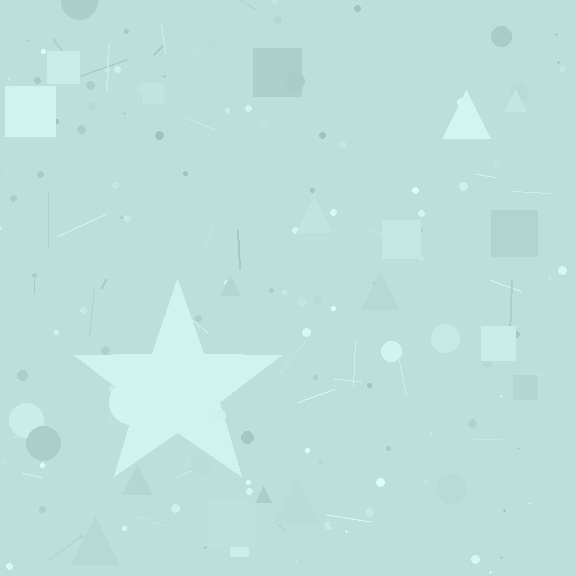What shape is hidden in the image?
A star is hidden in the image.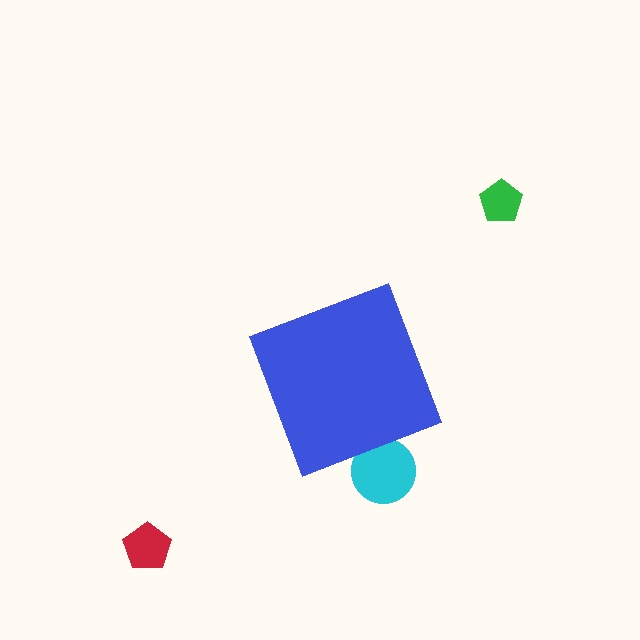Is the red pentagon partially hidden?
No, the red pentagon is fully visible.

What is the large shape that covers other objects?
A blue diamond.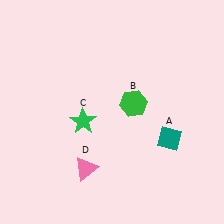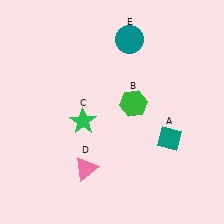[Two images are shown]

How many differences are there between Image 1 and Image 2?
There is 1 difference between the two images.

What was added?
A teal circle (E) was added in Image 2.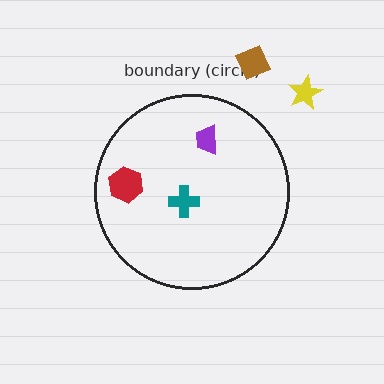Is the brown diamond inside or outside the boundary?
Outside.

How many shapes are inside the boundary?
3 inside, 2 outside.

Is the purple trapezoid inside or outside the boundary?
Inside.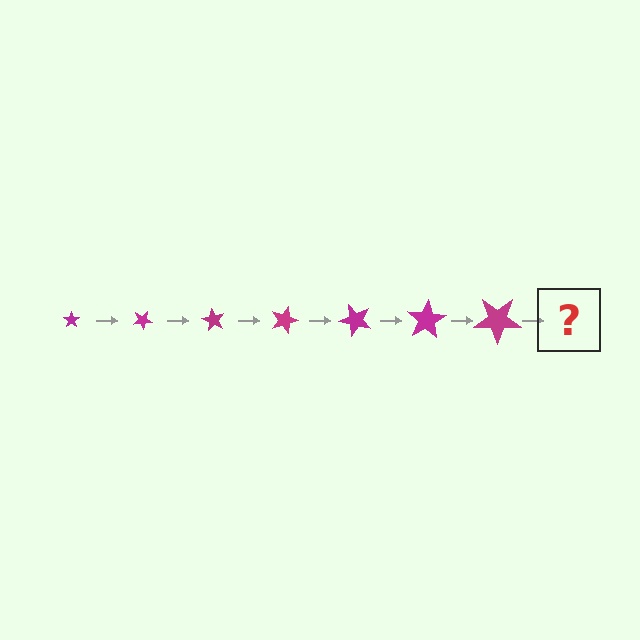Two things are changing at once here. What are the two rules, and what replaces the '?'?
The two rules are that the star grows larger each step and it rotates 30 degrees each step. The '?' should be a star, larger than the previous one and rotated 210 degrees from the start.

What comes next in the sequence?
The next element should be a star, larger than the previous one and rotated 210 degrees from the start.